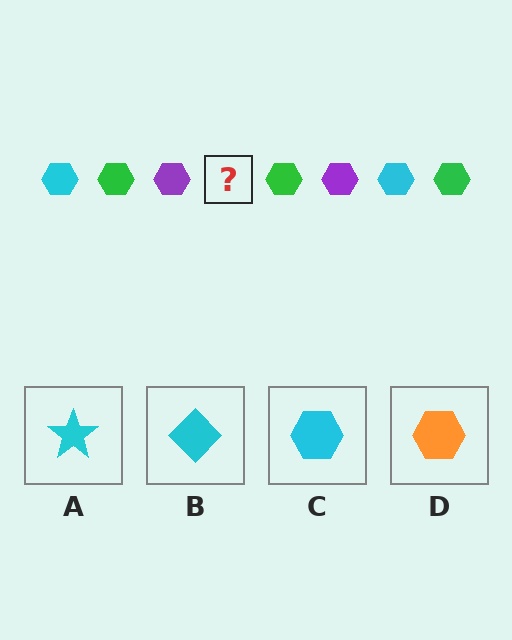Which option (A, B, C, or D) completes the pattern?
C.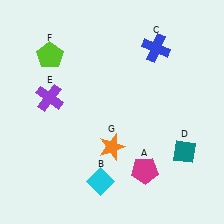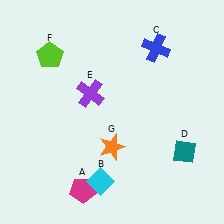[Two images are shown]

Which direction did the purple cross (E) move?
The purple cross (E) moved right.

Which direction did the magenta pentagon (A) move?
The magenta pentagon (A) moved left.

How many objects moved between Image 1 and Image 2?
2 objects moved between the two images.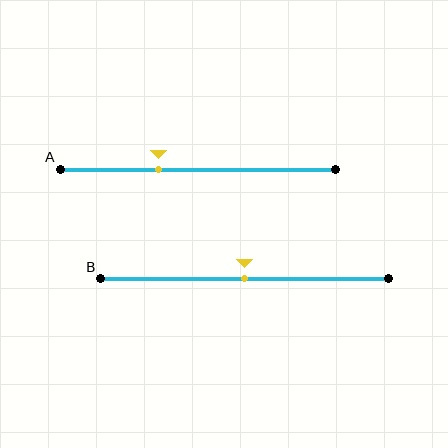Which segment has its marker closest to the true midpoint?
Segment B has its marker closest to the true midpoint.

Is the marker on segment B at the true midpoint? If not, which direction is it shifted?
Yes, the marker on segment B is at the true midpoint.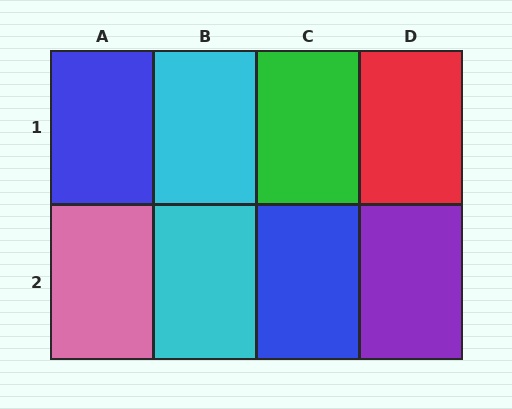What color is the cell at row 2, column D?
Purple.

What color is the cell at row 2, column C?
Blue.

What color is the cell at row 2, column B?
Cyan.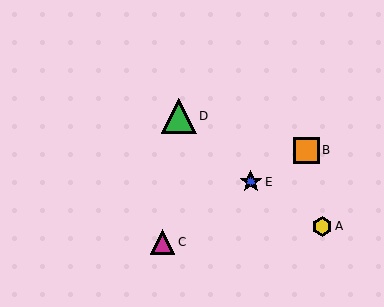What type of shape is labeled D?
Shape D is a green triangle.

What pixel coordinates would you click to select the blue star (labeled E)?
Click at (251, 182) to select the blue star E.